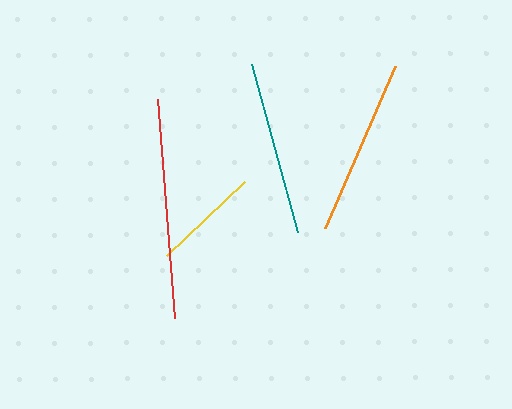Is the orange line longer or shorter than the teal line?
The orange line is longer than the teal line.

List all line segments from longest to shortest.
From longest to shortest: red, orange, teal, yellow.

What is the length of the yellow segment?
The yellow segment is approximately 108 pixels long.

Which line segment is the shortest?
The yellow line is the shortest at approximately 108 pixels.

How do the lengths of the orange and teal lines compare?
The orange and teal lines are approximately the same length.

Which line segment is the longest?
The red line is the longest at approximately 220 pixels.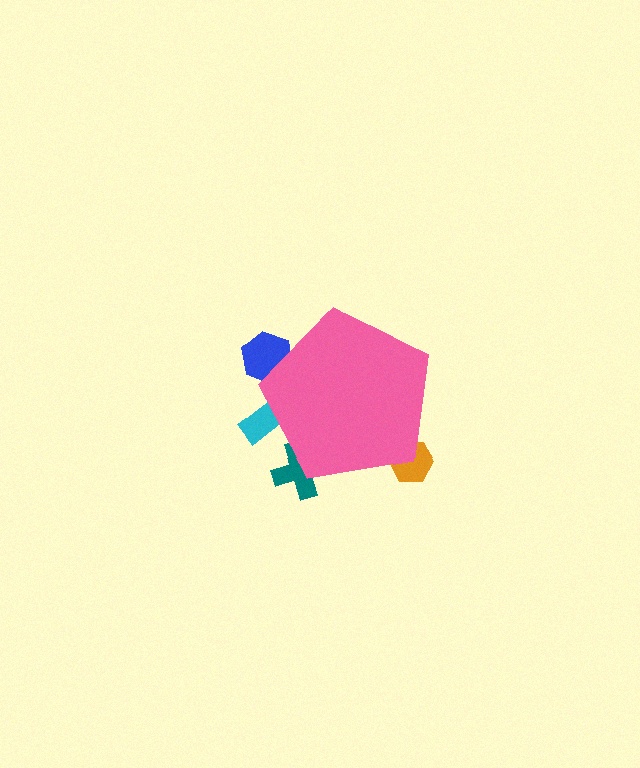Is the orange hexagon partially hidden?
Yes, the orange hexagon is partially hidden behind the pink pentagon.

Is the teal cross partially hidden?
Yes, the teal cross is partially hidden behind the pink pentagon.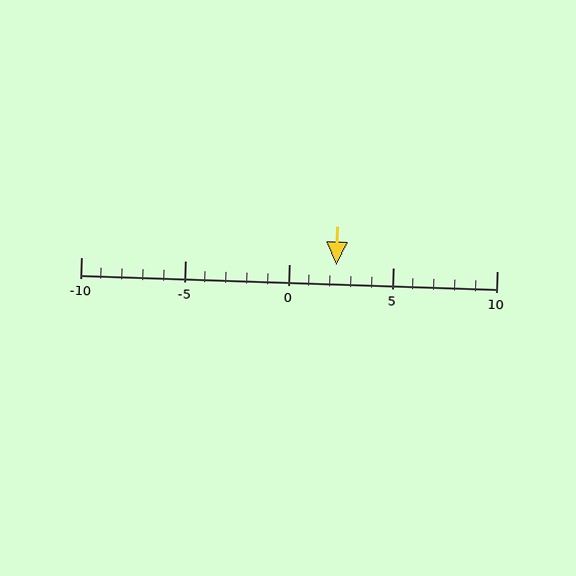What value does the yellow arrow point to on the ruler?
The yellow arrow points to approximately 2.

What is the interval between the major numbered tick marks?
The major tick marks are spaced 5 units apart.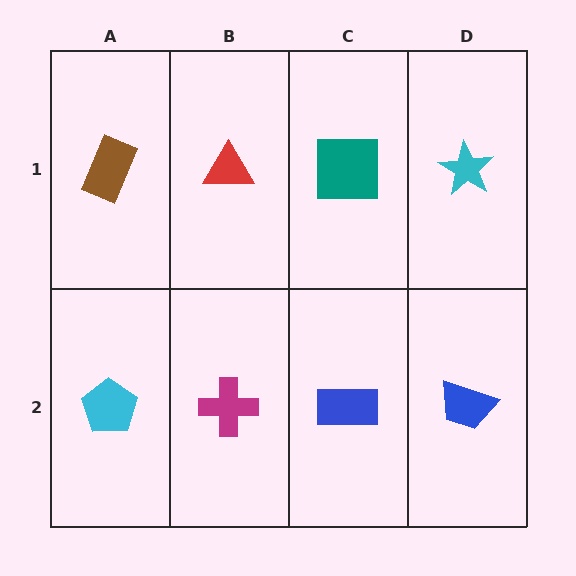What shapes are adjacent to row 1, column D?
A blue trapezoid (row 2, column D), a teal square (row 1, column C).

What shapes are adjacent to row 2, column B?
A red triangle (row 1, column B), a cyan pentagon (row 2, column A), a blue rectangle (row 2, column C).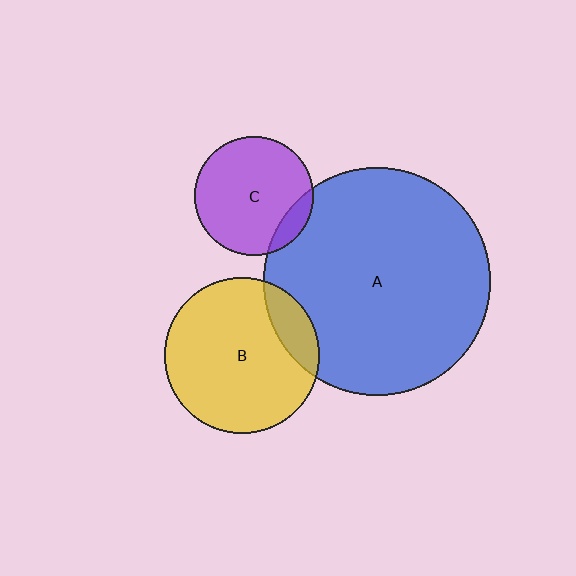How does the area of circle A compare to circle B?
Approximately 2.1 times.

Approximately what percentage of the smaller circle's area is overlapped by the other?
Approximately 10%.